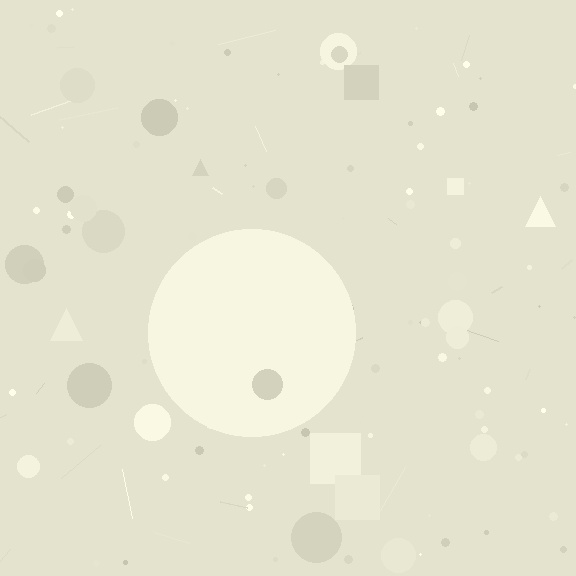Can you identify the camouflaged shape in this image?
The camouflaged shape is a circle.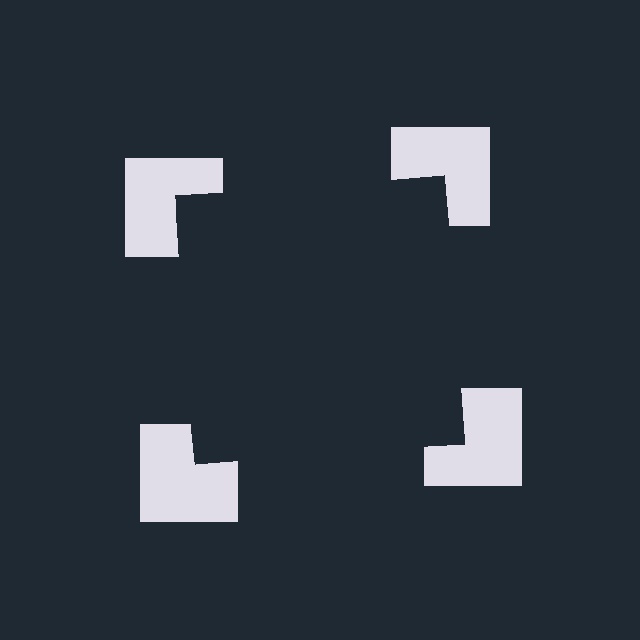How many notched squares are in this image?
There are 4 — one at each vertex of the illusory square.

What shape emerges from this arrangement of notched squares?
An illusory square — its edges are inferred from the aligned wedge cuts in the notched squares, not physically drawn.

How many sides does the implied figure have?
4 sides.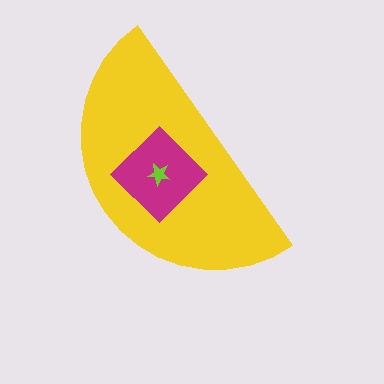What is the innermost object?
The lime star.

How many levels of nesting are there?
3.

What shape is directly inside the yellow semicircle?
The magenta diamond.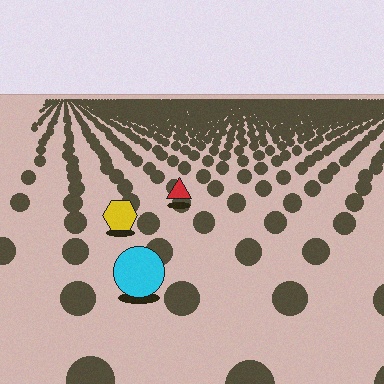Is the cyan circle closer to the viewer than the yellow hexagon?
Yes. The cyan circle is closer — you can tell from the texture gradient: the ground texture is coarser near it.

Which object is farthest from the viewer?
The red triangle is farthest from the viewer. It appears smaller and the ground texture around it is denser.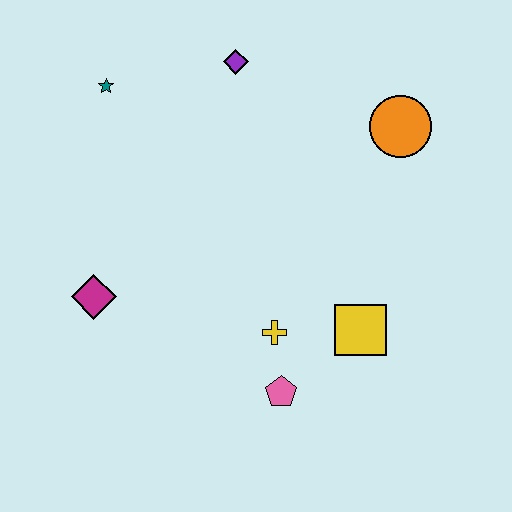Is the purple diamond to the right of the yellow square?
No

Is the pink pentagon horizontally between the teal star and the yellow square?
Yes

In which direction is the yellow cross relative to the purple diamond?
The yellow cross is below the purple diamond.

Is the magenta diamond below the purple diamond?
Yes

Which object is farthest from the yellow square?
The teal star is farthest from the yellow square.